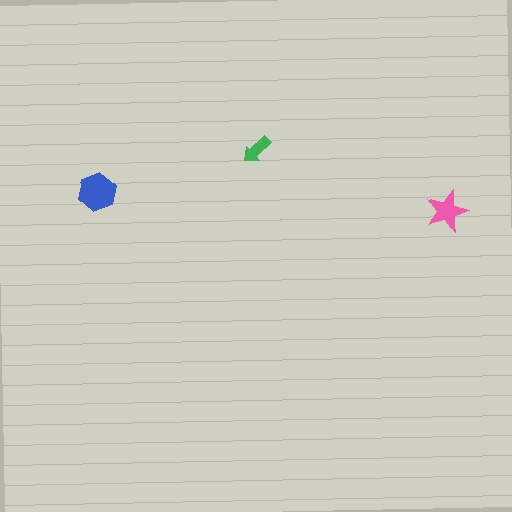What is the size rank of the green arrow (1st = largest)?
3rd.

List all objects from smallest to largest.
The green arrow, the pink star, the blue hexagon.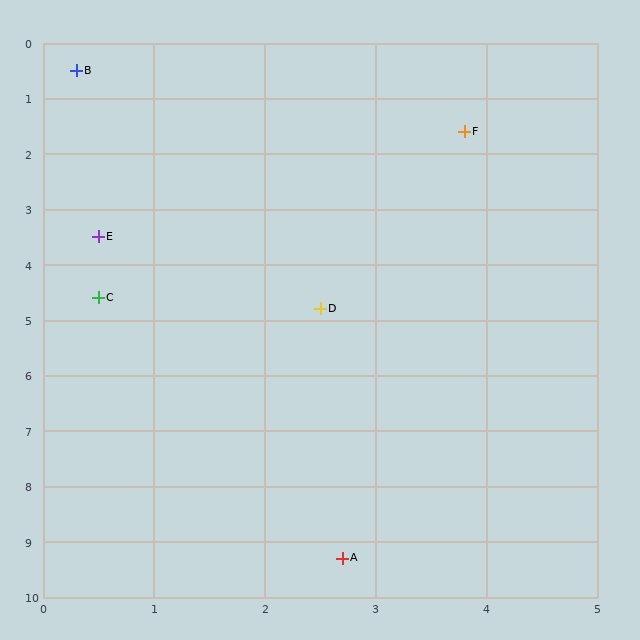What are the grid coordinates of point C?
Point C is at approximately (0.5, 4.6).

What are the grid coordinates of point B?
Point B is at approximately (0.3, 0.5).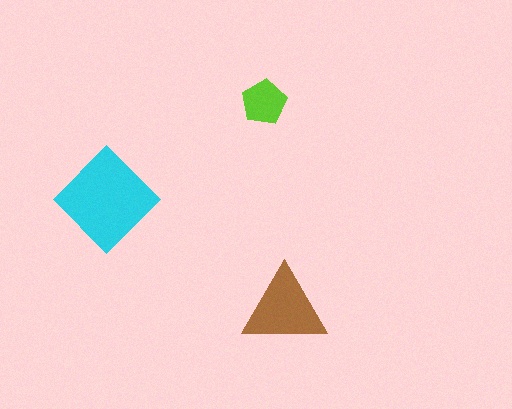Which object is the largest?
The cyan diamond.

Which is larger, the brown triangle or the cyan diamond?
The cyan diamond.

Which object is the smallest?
The lime pentagon.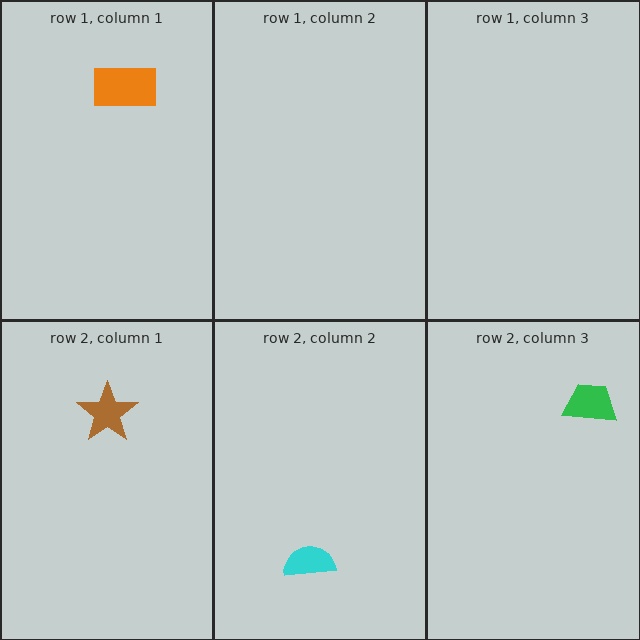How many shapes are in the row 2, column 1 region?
1.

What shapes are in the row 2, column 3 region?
The green trapezoid.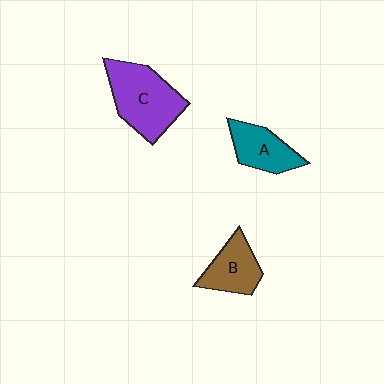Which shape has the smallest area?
Shape B (brown).